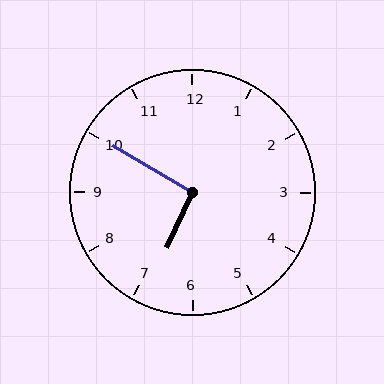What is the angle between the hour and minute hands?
Approximately 95 degrees.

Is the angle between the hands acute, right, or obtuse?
It is right.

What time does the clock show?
6:50.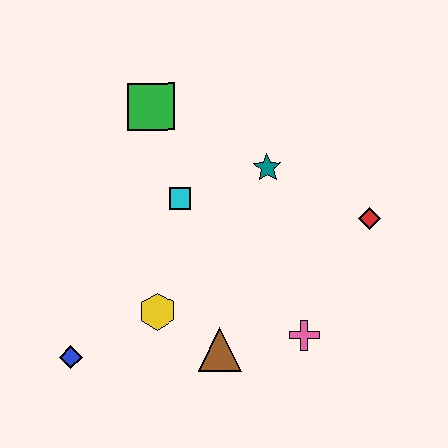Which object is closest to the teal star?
The cyan square is closest to the teal star.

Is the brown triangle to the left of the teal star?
Yes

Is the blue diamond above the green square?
No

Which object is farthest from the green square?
The pink cross is farthest from the green square.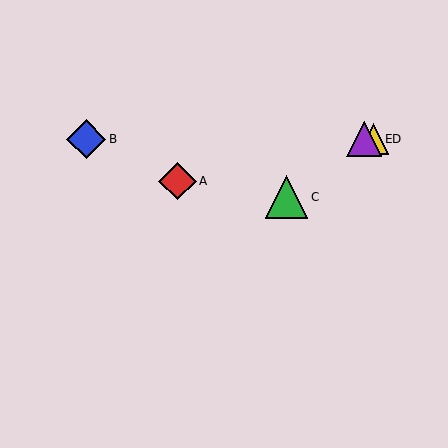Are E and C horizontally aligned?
No, E is at y≈139 and C is at y≈197.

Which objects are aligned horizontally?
Objects B, D, E are aligned horizontally.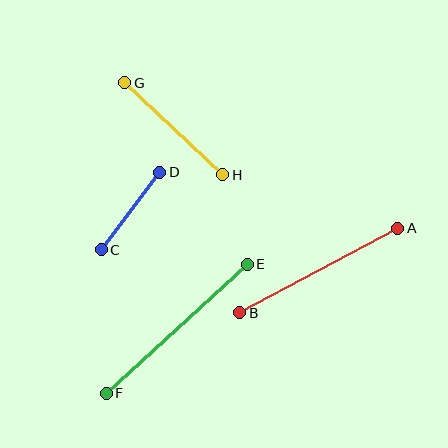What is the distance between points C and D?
The distance is approximately 97 pixels.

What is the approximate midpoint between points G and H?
The midpoint is at approximately (174, 129) pixels.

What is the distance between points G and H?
The distance is approximately 134 pixels.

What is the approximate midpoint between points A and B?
The midpoint is at approximately (319, 270) pixels.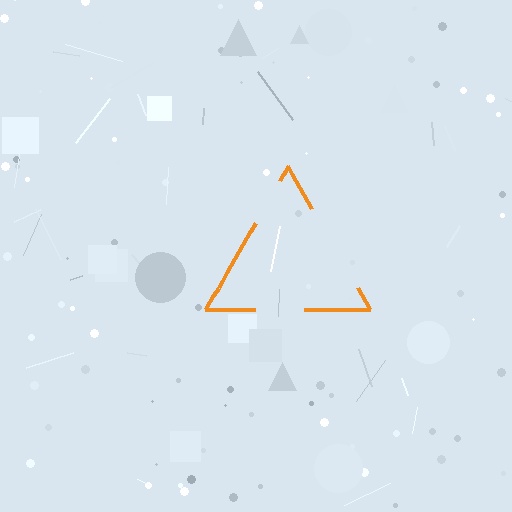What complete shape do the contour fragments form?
The contour fragments form a triangle.